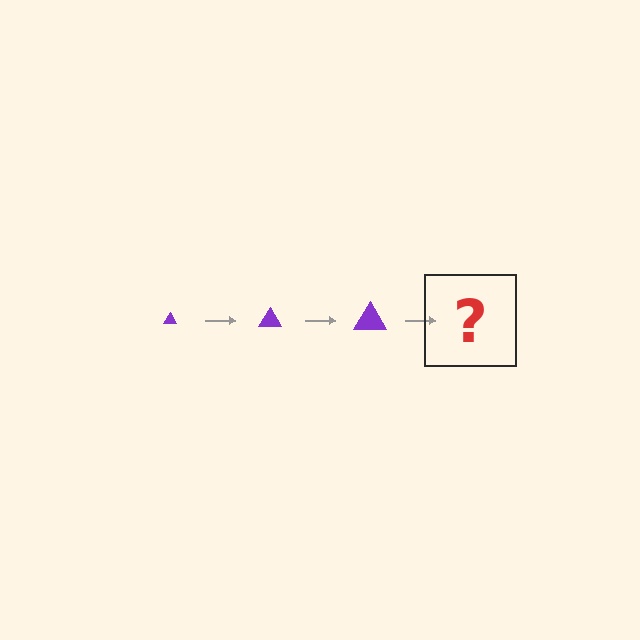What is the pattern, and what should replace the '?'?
The pattern is that the triangle gets progressively larger each step. The '?' should be a purple triangle, larger than the previous one.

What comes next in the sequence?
The next element should be a purple triangle, larger than the previous one.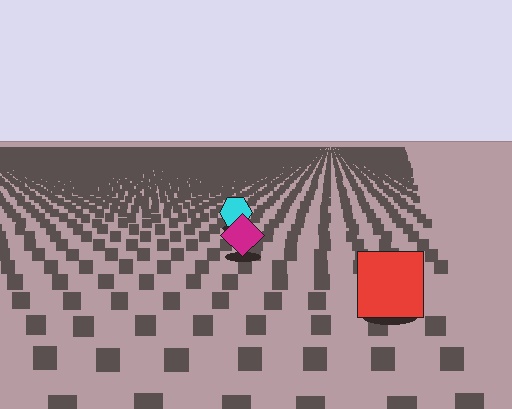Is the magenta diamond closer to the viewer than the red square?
No. The red square is closer — you can tell from the texture gradient: the ground texture is coarser near it.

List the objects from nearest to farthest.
From nearest to farthest: the red square, the magenta diamond, the cyan hexagon.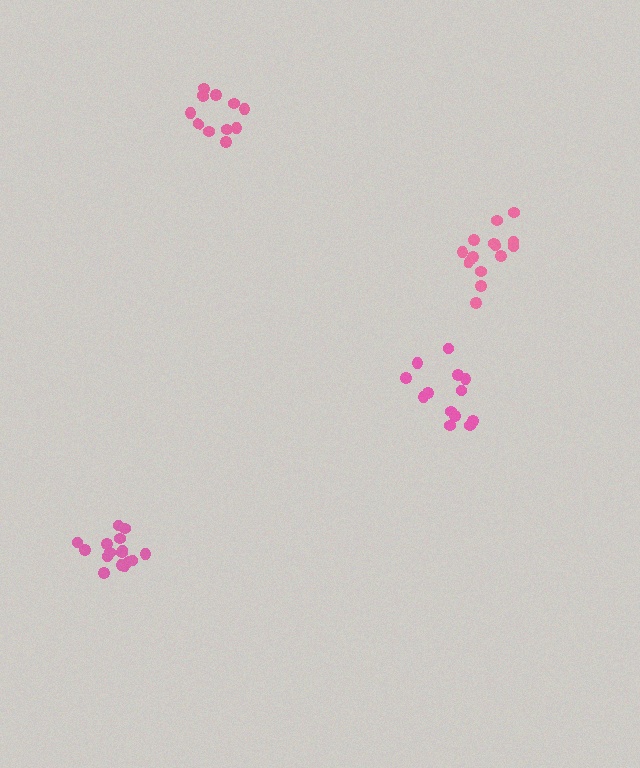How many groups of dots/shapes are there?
There are 4 groups.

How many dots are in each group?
Group 1: 14 dots, Group 2: 13 dots, Group 3: 17 dots, Group 4: 11 dots (55 total).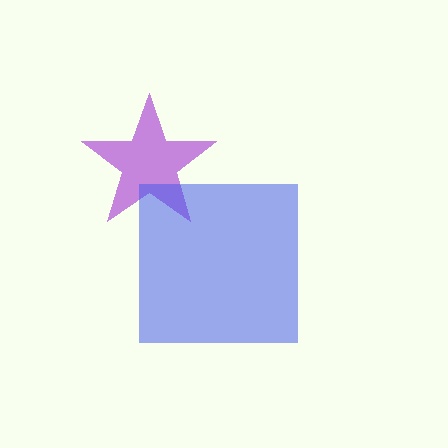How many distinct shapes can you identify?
There are 2 distinct shapes: a purple star, a blue square.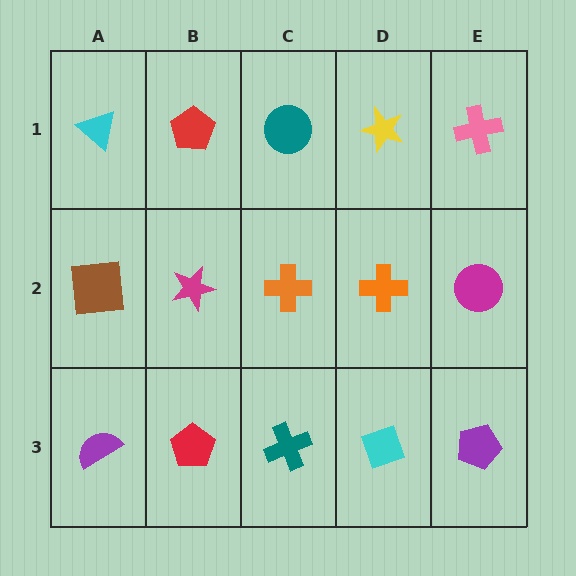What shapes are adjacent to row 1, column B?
A magenta star (row 2, column B), a cyan triangle (row 1, column A), a teal circle (row 1, column C).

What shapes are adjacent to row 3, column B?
A magenta star (row 2, column B), a purple semicircle (row 3, column A), a teal cross (row 3, column C).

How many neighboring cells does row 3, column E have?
2.